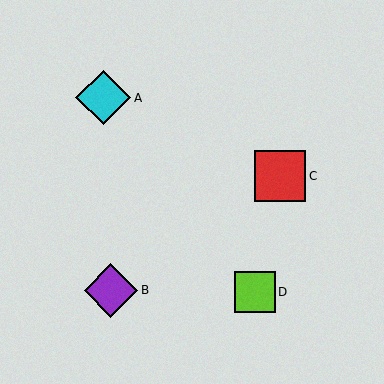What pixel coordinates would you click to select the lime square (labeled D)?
Click at (255, 292) to select the lime square D.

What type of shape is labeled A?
Shape A is a cyan diamond.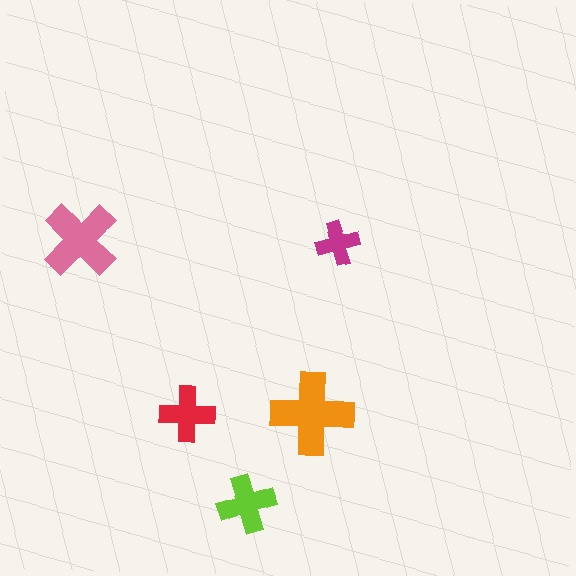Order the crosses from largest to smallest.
the orange one, the pink one, the lime one, the red one, the magenta one.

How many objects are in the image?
There are 5 objects in the image.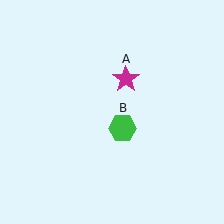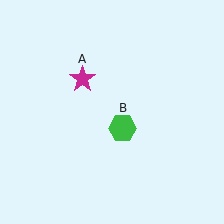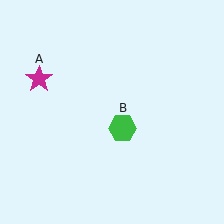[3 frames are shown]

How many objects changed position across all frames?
1 object changed position: magenta star (object A).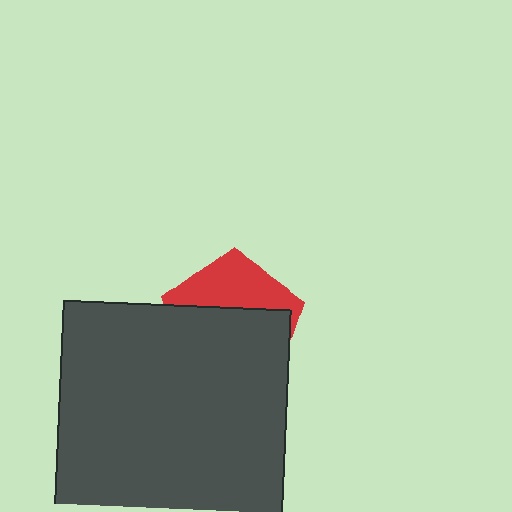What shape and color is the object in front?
The object in front is a dark gray square.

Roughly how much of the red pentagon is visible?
A small part of it is visible (roughly 36%).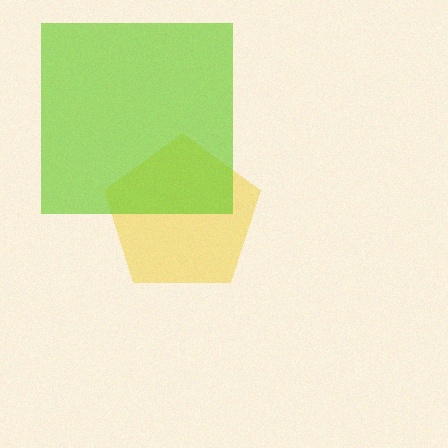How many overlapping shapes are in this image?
There are 2 overlapping shapes in the image.